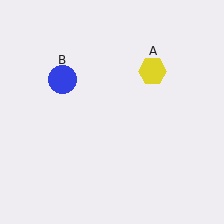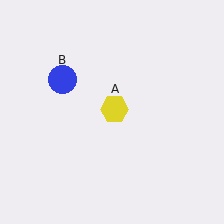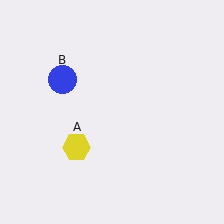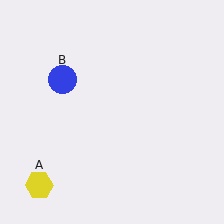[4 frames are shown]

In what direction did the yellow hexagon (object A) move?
The yellow hexagon (object A) moved down and to the left.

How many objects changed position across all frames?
1 object changed position: yellow hexagon (object A).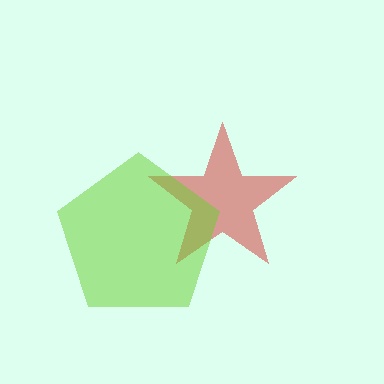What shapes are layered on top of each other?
The layered shapes are: a red star, a lime pentagon.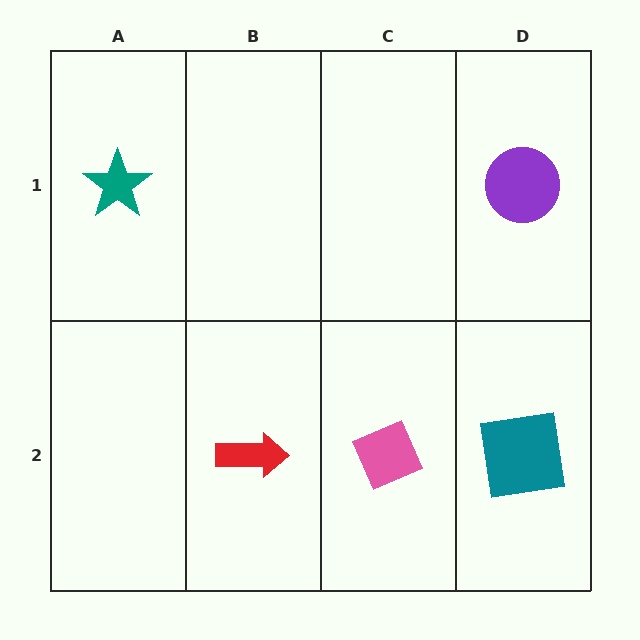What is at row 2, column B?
A red arrow.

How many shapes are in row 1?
2 shapes.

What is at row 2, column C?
A pink diamond.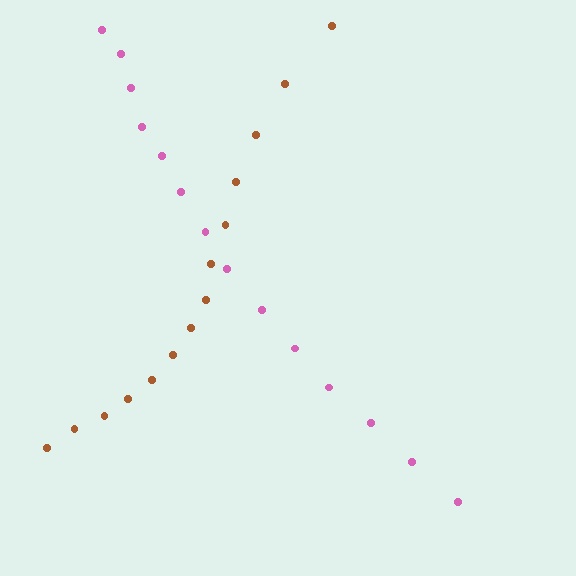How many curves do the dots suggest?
There are 2 distinct paths.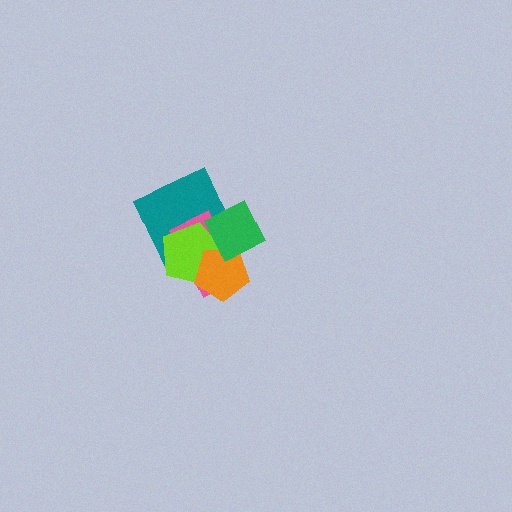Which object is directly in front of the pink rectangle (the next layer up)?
The lime pentagon is directly in front of the pink rectangle.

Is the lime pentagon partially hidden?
Yes, it is partially covered by another shape.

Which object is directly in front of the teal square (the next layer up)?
The pink rectangle is directly in front of the teal square.